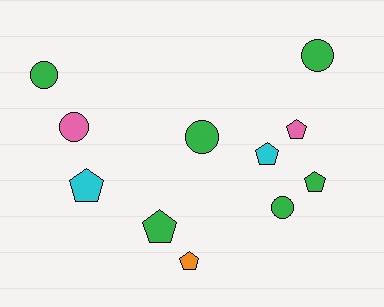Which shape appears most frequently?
Pentagon, with 6 objects.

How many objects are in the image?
There are 11 objects.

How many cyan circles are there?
There are no cyan circles.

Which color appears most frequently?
Green, with 6 objects.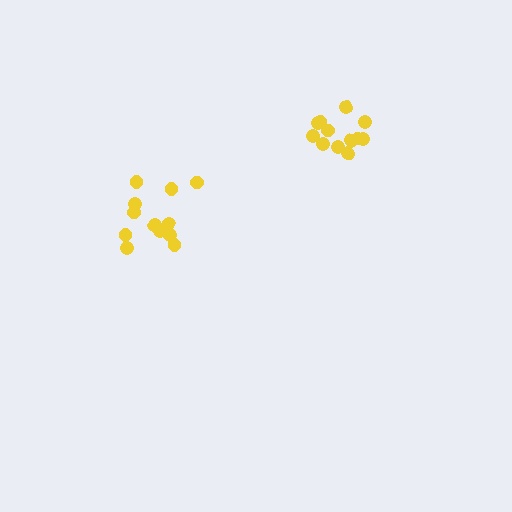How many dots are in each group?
Group 1: 12 dots, Group 2: 12 dots (24 total).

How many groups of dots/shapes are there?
There are 2 groups.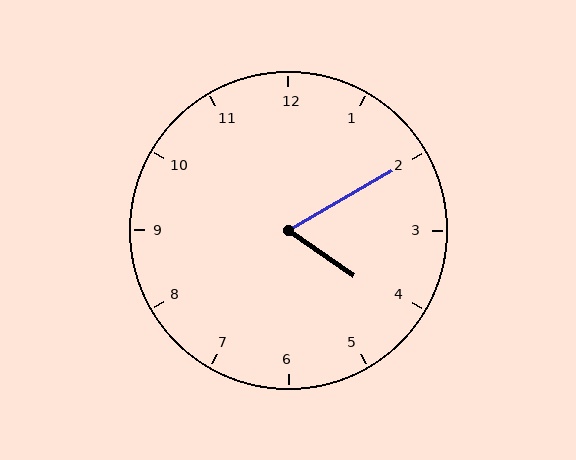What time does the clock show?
4:10.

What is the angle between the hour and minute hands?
Approximately 65 degrees.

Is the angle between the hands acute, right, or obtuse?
It is acute.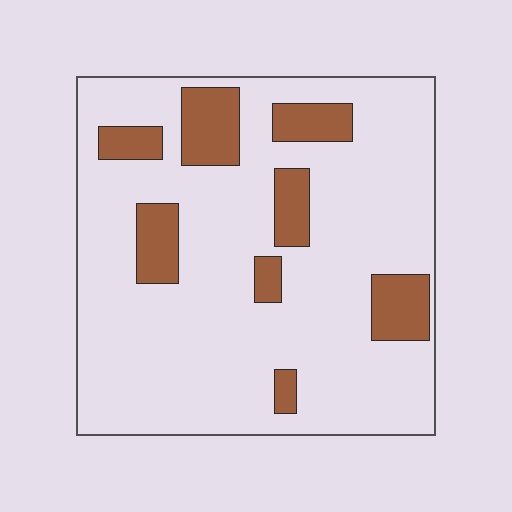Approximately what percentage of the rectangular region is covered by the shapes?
Approximately 15%.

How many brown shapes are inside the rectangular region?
8.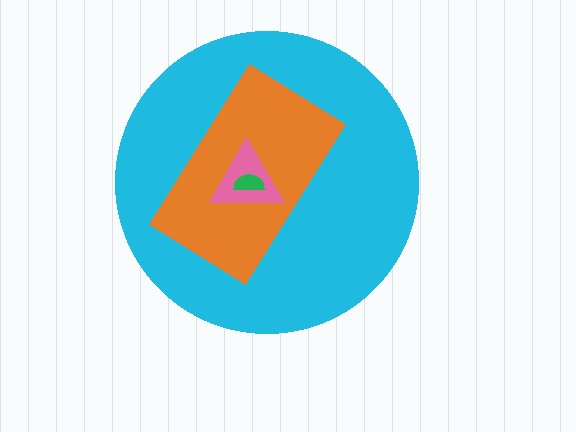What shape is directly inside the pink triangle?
The green semicircle.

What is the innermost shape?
The green semicircle.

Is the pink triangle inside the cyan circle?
Yes.